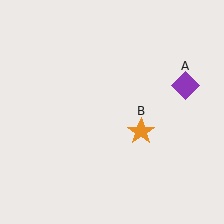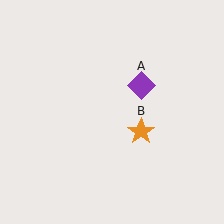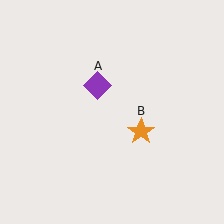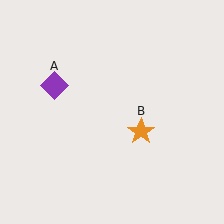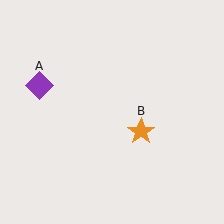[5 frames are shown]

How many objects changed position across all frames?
1 object changed position: purple diamond (object A).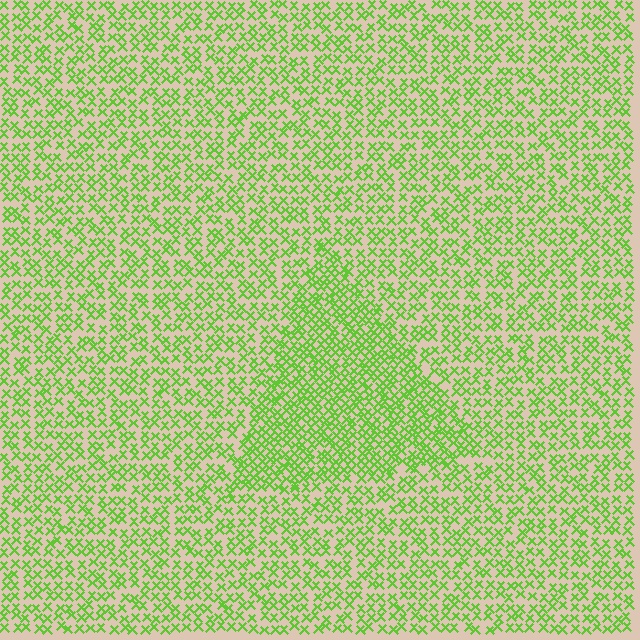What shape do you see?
I see a triangle.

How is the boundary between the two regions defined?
The boundary is defined by a change in element density (approximately 1.7x ratio). All elements are the same color, size, and shape.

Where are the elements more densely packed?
The elements are more densely packed inside the triangle boundary.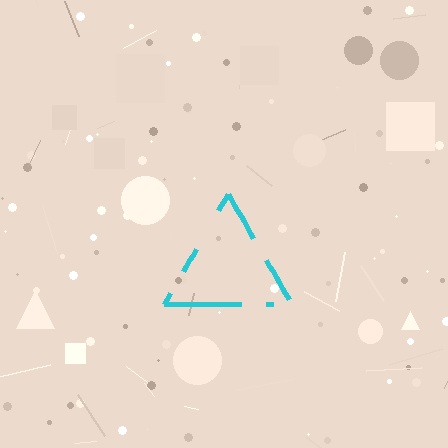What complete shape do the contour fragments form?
The contour fragments form a triangle.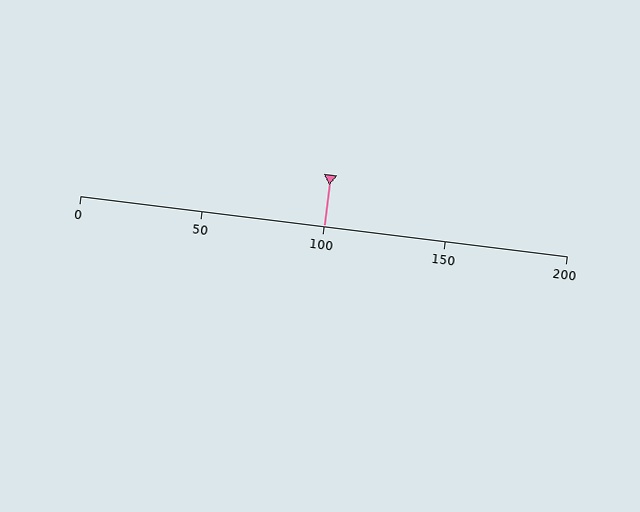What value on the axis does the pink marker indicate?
The marker indicates approximately 100.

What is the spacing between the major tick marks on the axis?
The major ticks are spaced 50 apart.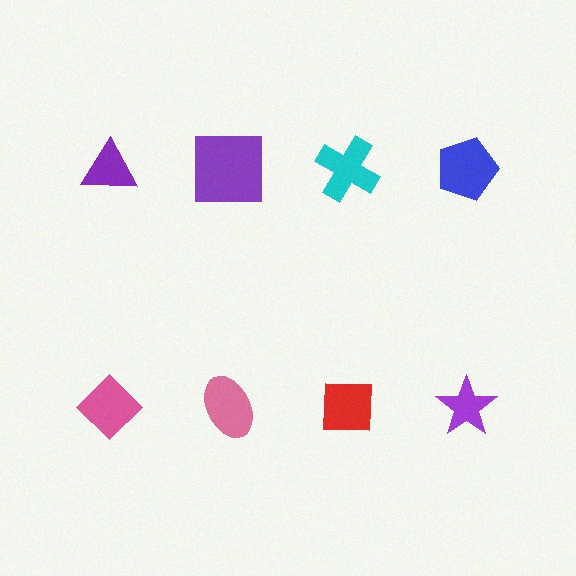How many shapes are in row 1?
4 shapes.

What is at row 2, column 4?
A purple star.